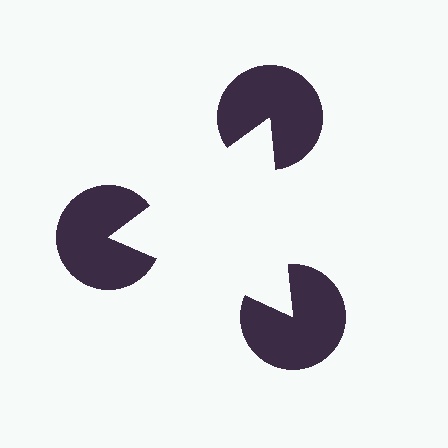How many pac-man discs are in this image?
There are 3 — one at each vertex of the illusory triangle.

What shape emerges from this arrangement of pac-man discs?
An illusory triangle — its edges are inferred from the aligned wedge cuts in the pac-man discs, not physically drawn.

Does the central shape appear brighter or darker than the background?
It typically appears slightly brighter than the background, even though no actual brightness change is drawn.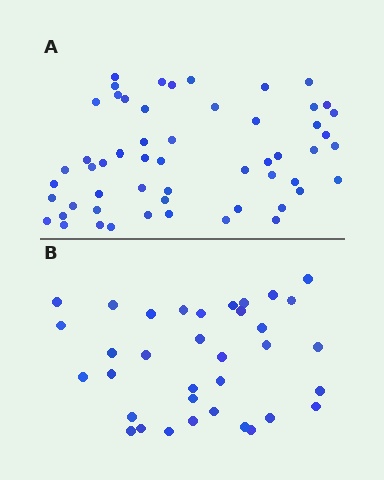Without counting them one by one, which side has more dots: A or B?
Region A (the top region) has more dots.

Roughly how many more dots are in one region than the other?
Region A has approximately 20 more dots than region B.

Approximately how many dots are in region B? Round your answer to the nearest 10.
About 40 dots. (The exact count is 35, which rounds to 40.)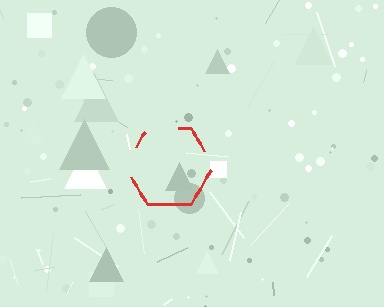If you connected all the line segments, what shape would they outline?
They would outline a hexagon.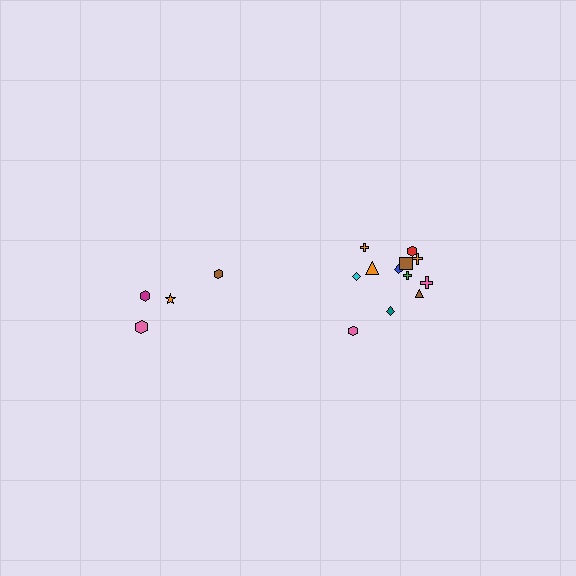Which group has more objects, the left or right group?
The right group.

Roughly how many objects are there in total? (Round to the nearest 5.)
Roughly 15 objects in total.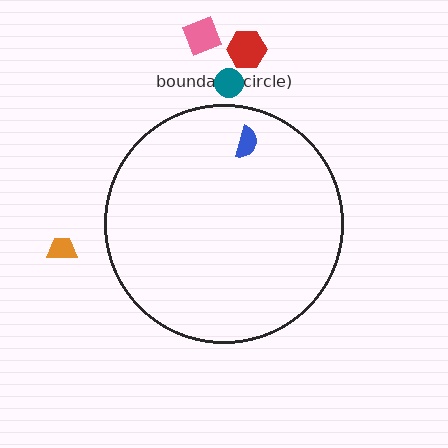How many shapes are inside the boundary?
1 inside, 4 outside.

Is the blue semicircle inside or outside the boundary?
Inside.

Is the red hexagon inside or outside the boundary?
Outside.